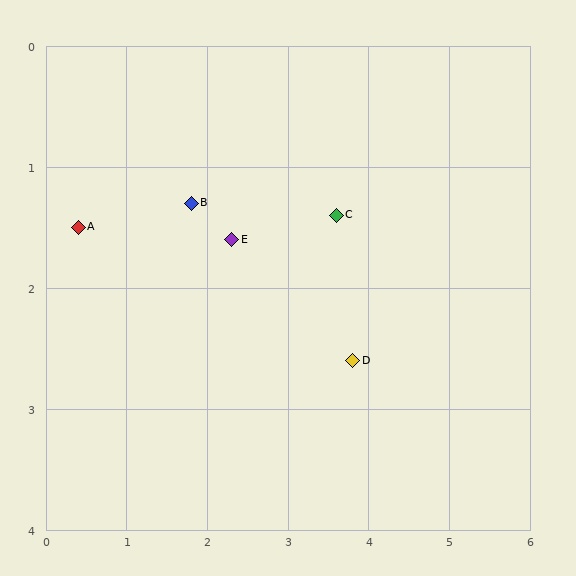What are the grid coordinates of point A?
Point A is at approximately (0.4, 1.5).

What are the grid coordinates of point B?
Point B is at approximately (1.8, 1.3).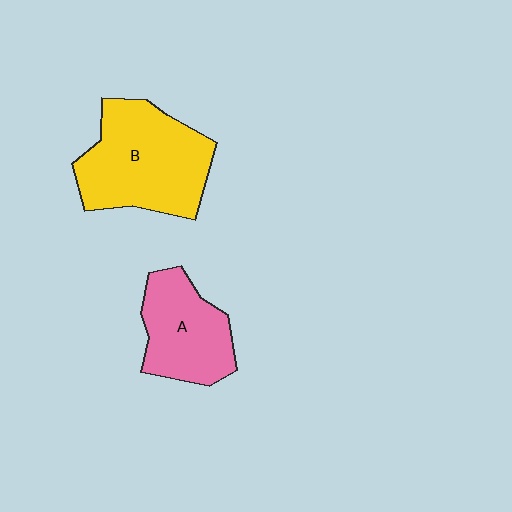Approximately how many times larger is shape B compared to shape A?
Approximately 1.5 times.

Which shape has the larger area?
Shape B (yellow).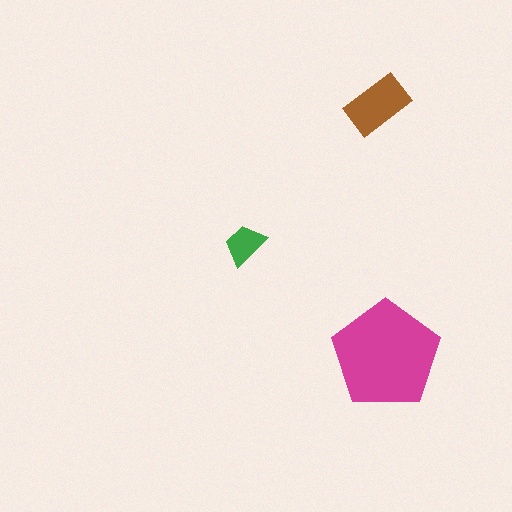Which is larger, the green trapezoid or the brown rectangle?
The brown rectangle.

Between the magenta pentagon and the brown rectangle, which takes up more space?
The magenta pentagon.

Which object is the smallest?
The green trapezoid.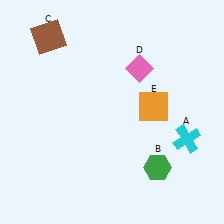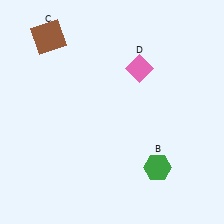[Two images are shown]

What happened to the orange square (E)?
The orange square (E) was removed in Image 2. It was in the top-right area of Image 1.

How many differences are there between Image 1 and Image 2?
There are 2 differences between the two images.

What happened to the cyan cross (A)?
The cyan cross (A) was removed in Image 2. It was in the bottom-right area of Image 1.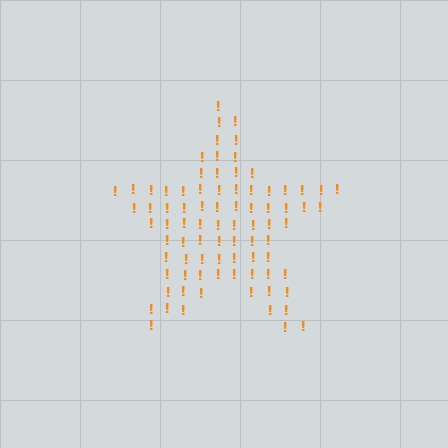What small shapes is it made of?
It is made of small exclamation marks.